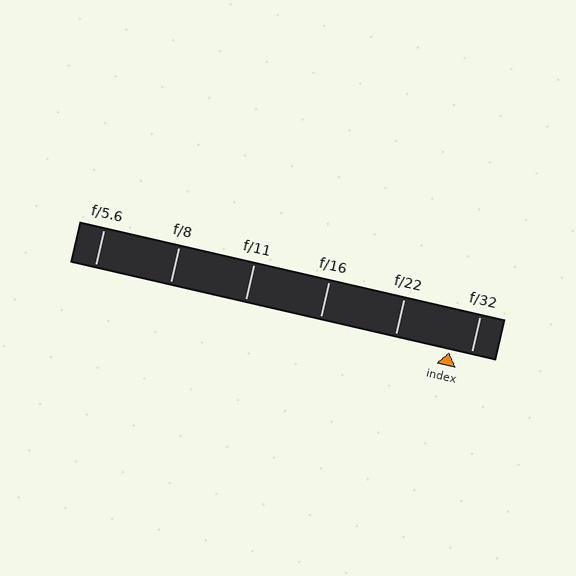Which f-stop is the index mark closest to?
The index mark is closest to f/32.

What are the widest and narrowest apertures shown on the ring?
The widest aperture shown is f/5.6 and the narrowest is f/32.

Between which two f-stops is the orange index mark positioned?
The index mark is between f/22 and f/32.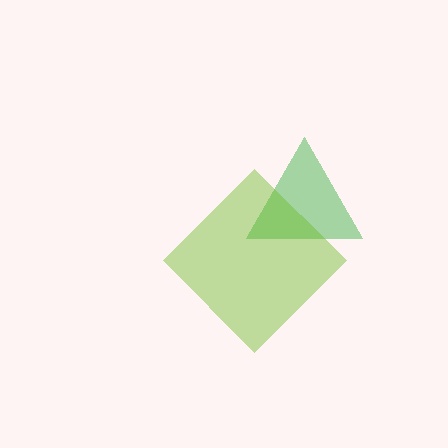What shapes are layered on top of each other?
The layered shapes are: a green triangle, a lime diamond.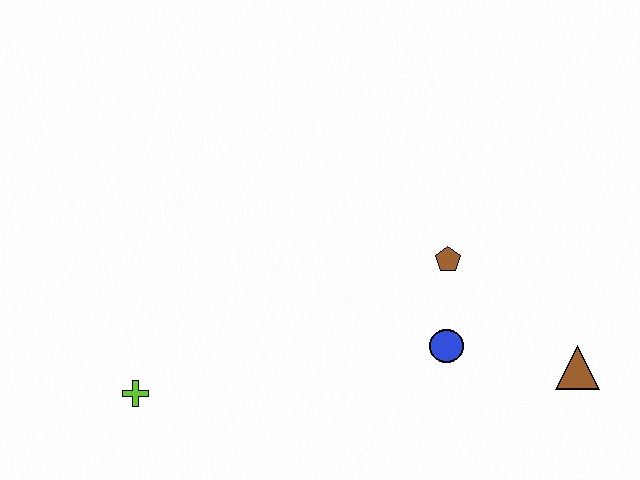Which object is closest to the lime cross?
The blue circle is closest to the lime cross.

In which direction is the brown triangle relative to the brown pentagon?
The brown triangle is to the right of the brown pentagon.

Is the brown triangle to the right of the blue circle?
Yes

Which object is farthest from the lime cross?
The brown triangle is farthest from the lime cross.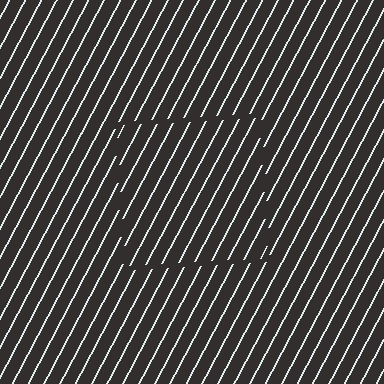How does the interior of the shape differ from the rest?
The interior of the shape contains the same grating, shifted by half a period — the contour is defined by the phase discontinuity where line-ends from the inner and outer gratings abut.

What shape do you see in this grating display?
An illusory square. The interior of the shape contains the same grating, shifted by half a period — the contour is defined by the phase discontinuity where line-ends from the inner and outer gratings abut.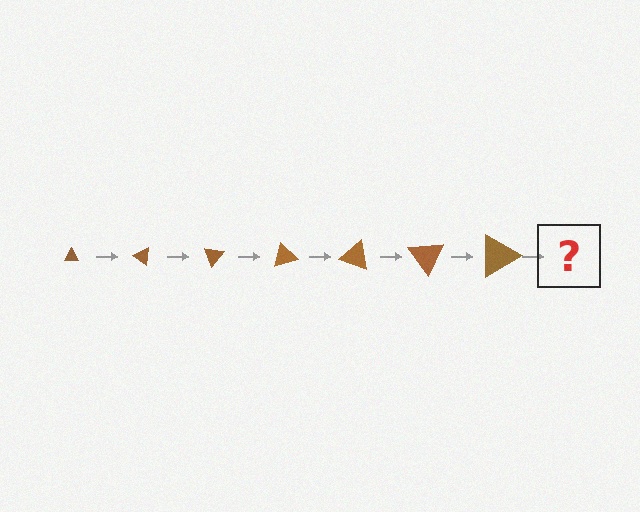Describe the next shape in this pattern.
It should be a triangle, larger than the previous one and rotated 245 degrees from the start.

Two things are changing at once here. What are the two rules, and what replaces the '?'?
The two rules are that the triangle grows larger each step and it rotates 35 degrees each step. The '?' should be a triangle, larger than the previous one and rotated 245 degrees from the start.